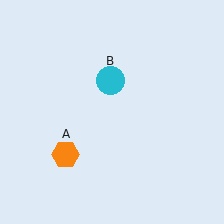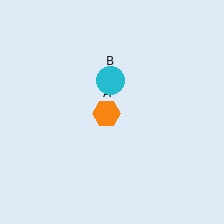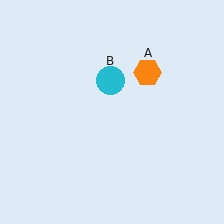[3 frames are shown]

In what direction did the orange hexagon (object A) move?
The orange hexagon (object A) moved up and to the right.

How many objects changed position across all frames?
1 object changed position: orange hexagon (object A).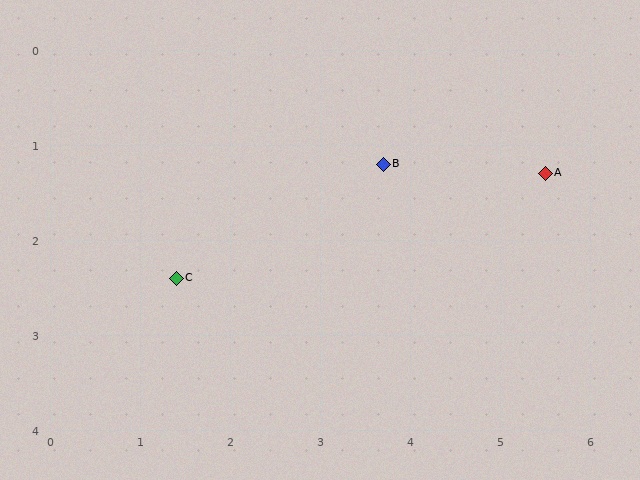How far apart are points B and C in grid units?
Points B and C are about 2.6 grid units apart.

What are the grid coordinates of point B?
Point B is at approximately (3.7, 1.2).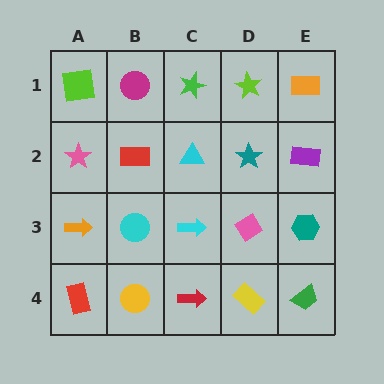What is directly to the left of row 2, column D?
A cyan triangle.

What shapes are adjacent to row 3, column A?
A pink star (row 2, column A), a red rectangle (row 4, column A), a cyan circle (row 3, column B).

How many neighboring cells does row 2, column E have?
3.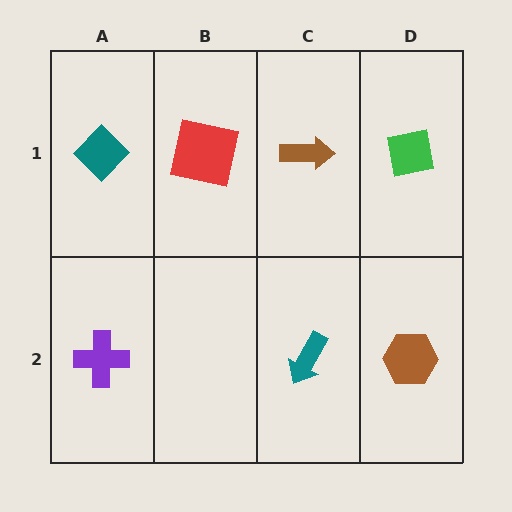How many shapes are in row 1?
4 shapes.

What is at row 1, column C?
A brown arrow.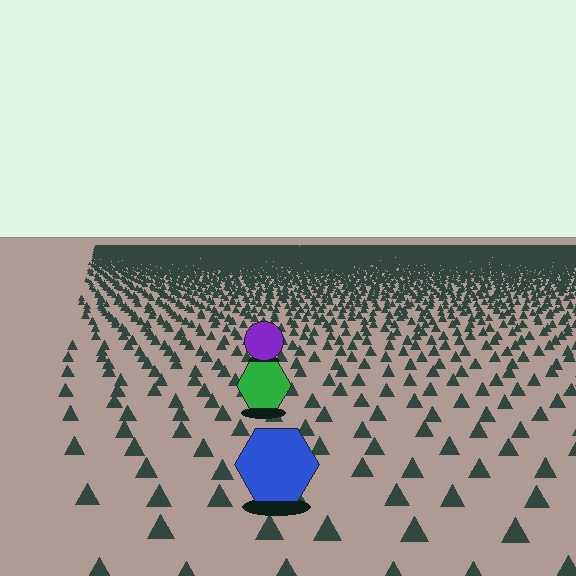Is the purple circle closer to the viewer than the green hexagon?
No. The green hexagon is closer — you can tell from the texture gradient: the ground texture is coarser near it.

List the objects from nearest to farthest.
From nearest to farthest: the blue hexagon, the green hexagon, the purple circle.